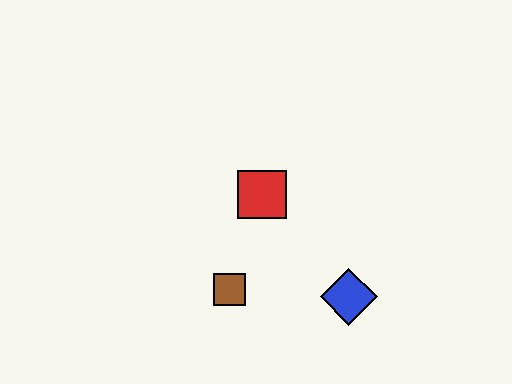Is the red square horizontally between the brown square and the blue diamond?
Yes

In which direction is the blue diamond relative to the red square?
The blue diamond is below the red square.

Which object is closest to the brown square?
The red square is closest to the brown square.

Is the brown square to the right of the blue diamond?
No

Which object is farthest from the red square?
The blue diamond is farthest from the red square.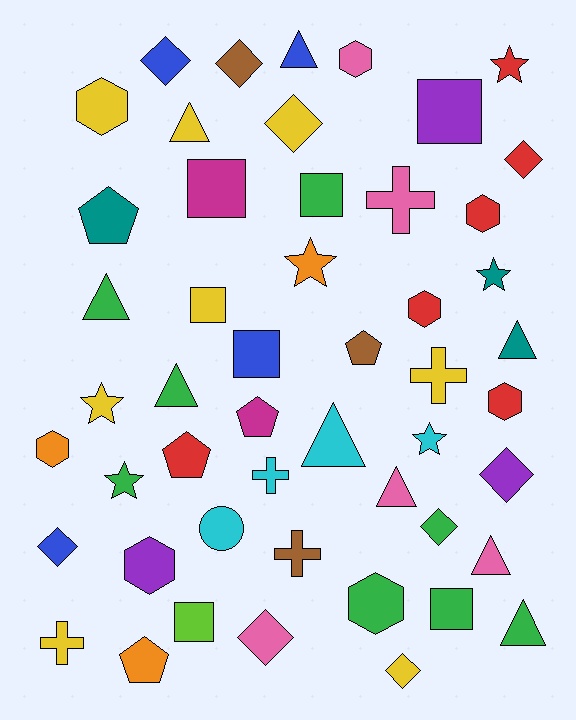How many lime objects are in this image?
There is 1 lime object.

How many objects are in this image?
There are 50 objects.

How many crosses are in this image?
There are 5 crosses.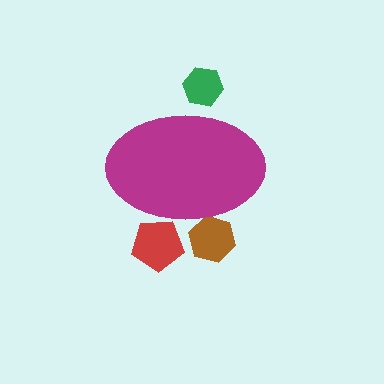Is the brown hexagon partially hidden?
Yes, the brown hexagon is partially hidden behind the magenta ellipse.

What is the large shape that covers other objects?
A magenta ellipse.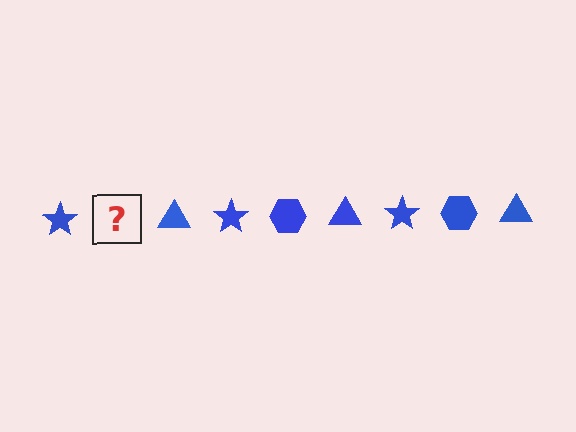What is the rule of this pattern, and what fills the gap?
The rule is that the pattern cycles through star, hexagon, triangle shapes in blue. The gap should be filled with a blue hexagon.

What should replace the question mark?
The question mark should be replaced with a blue hexagon.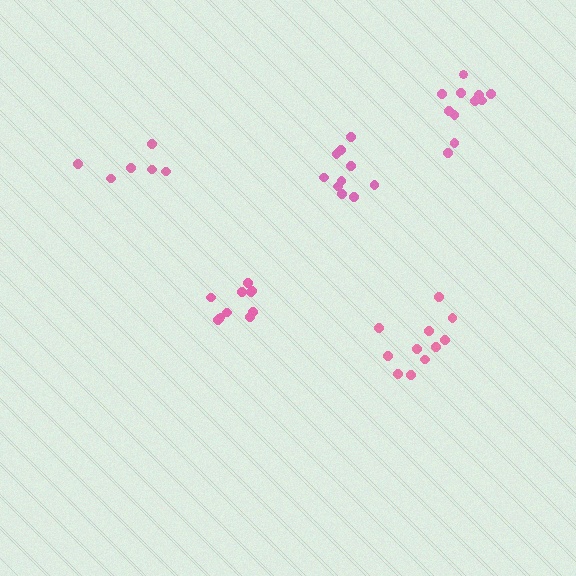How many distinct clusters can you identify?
There are 5 distinct clusters.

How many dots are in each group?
Group 1: 10 dots, Group 2: 11 dots, Group 3: 10 dots, Group 4: 6 dots, Group 5: 11 dots (48 total).